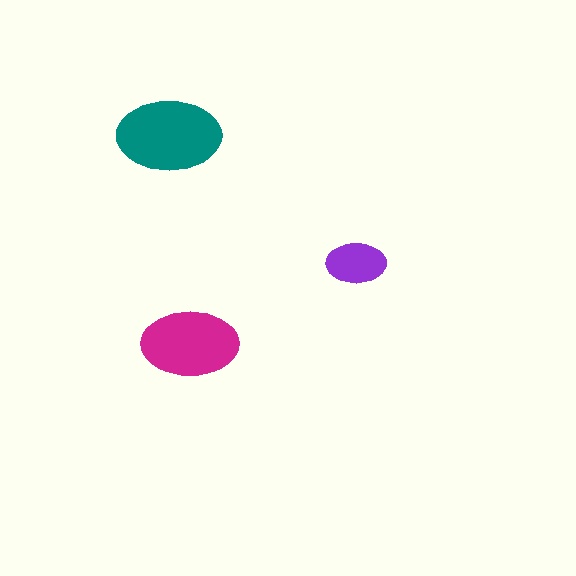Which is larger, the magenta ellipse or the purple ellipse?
The magenta one.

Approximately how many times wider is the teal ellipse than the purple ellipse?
About 1.5 times wider.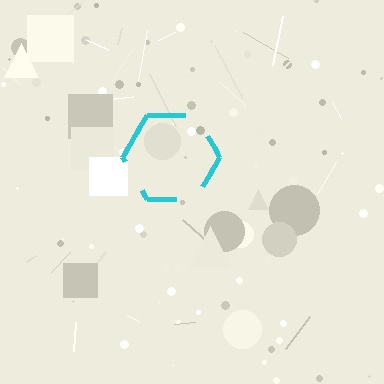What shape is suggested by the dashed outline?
The dashed outline suggests a hexagon.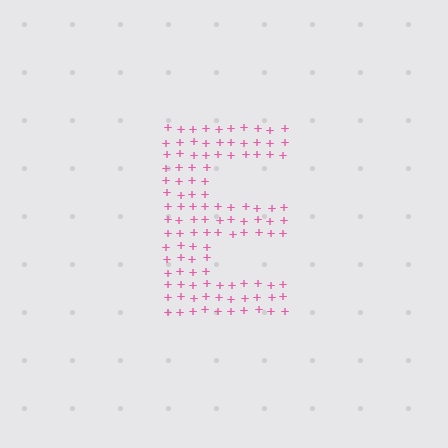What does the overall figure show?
The overall figure shows the letter E.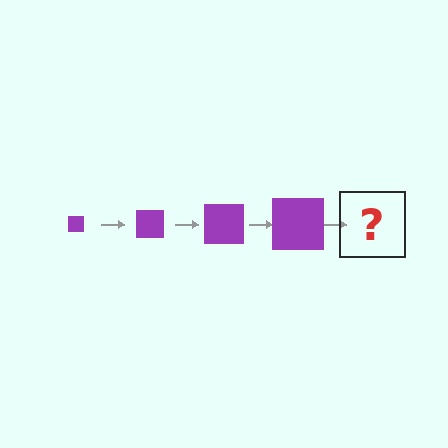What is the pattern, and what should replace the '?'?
The pattern is that the square gets progressively larger each step. The '?' should be a purple square, larger than the previous one.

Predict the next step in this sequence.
The next step is a purple square, larger than the previous one.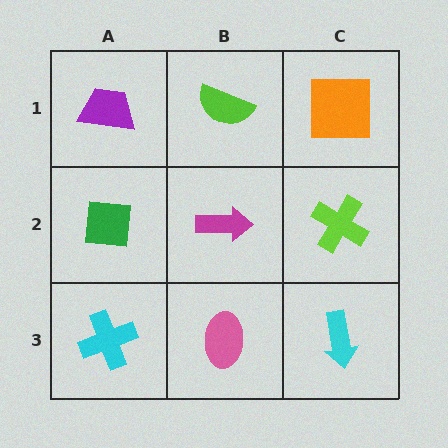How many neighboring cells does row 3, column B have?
3.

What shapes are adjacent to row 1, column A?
A green square (row 2, column A), a lime semicircle (row 1, column B).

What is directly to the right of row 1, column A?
A lime semicircle.